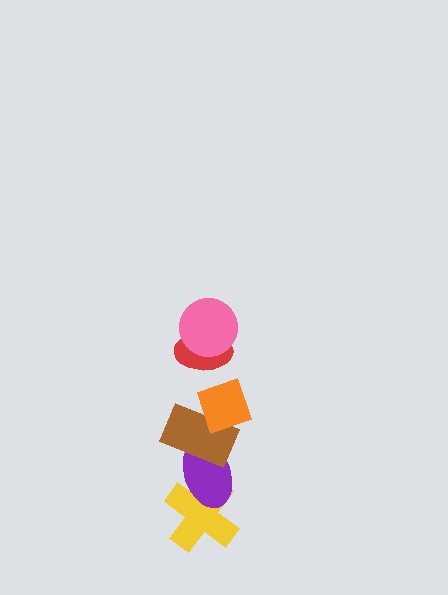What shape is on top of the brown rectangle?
The orange diamond is on top of the brown rectangle.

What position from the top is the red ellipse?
The red ellipse is 2nd from the top.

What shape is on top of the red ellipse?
The pink circle is on top of the red ellipse.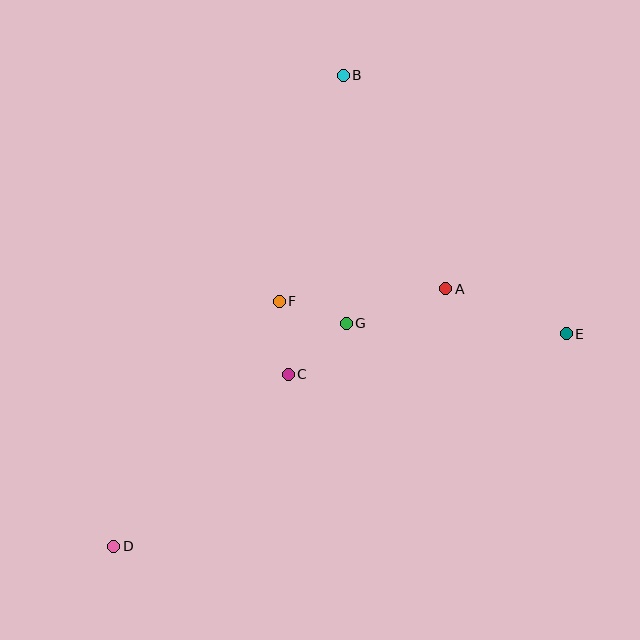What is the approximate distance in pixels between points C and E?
The distance between C and E is approximately 281 pixels.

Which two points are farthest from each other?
Points B and D are farthest from each other.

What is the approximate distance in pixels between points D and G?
The distance between D and G is approximately 322 pixels.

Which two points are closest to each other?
Points F and G are closest to each other.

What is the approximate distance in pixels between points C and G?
The distance between C and G is approximately 77 pixels.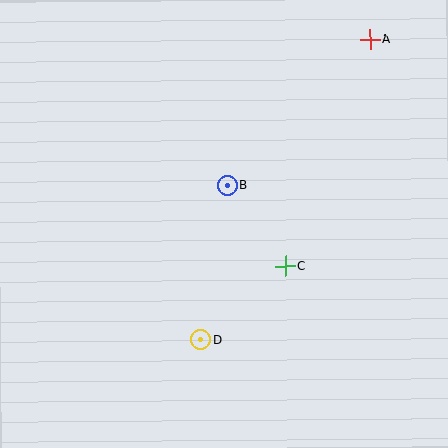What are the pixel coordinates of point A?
Point A is at (370, 39).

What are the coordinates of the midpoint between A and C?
The midpoint between A and C is at (328, 153).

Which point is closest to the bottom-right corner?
Point C is closest to the bottom-right corner.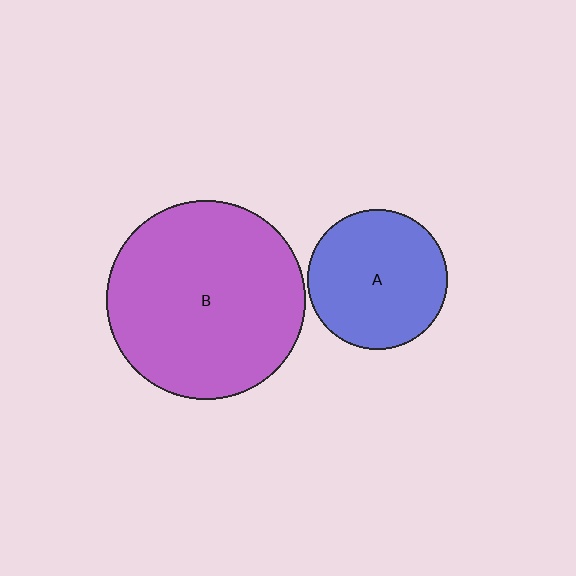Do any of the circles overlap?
No, none of the circles overlap.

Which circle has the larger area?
Circle B (purple).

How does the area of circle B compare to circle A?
Approximately 2.0 times.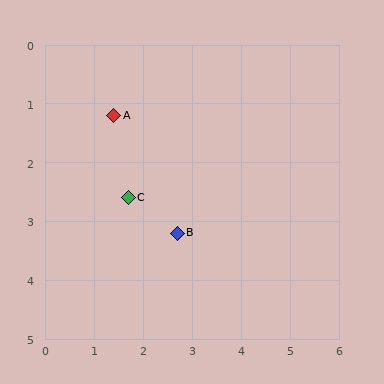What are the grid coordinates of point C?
Point C is at approximately (1.7, 2.6).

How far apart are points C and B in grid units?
Points C and B are about 1.2 grid units apart.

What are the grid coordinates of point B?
Point B is at approximately (2.7, 3.2).